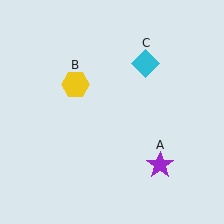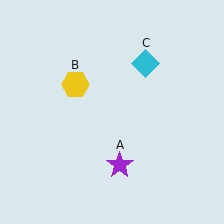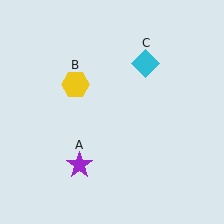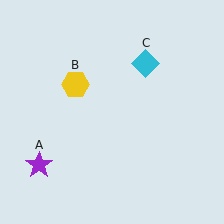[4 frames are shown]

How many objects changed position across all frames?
1 object changed position: purple star (object A).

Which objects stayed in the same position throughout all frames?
Yellow hexagon (object B) and cyan diamond (object C) remained stationary.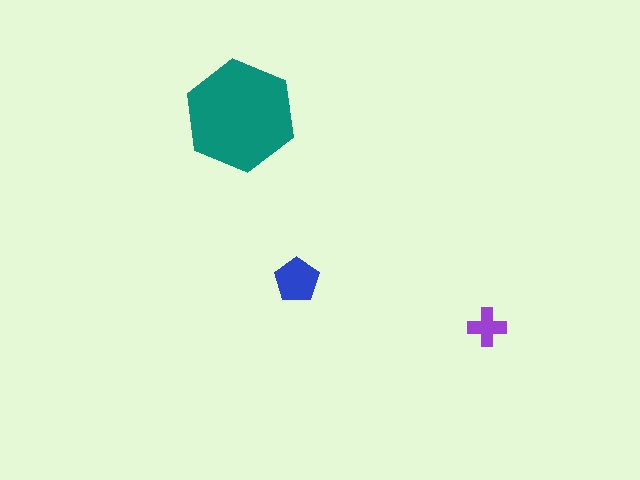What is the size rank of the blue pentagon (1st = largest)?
2nd.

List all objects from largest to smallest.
The teal hexagon, the blue pentagon, the purple cross.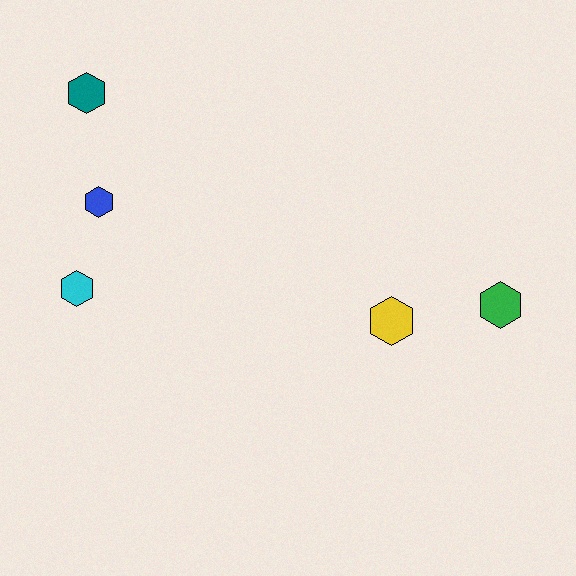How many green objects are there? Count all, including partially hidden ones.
There is 1 green object.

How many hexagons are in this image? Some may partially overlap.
There are 5 hexagons.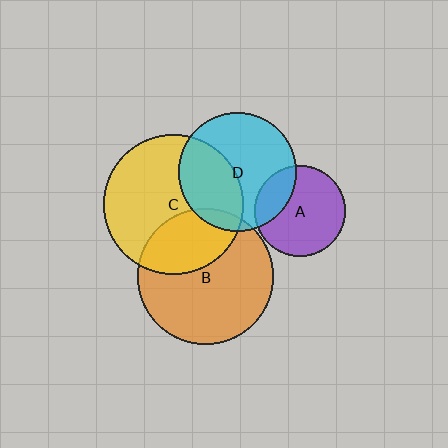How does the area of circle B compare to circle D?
Approximately 1.3 times.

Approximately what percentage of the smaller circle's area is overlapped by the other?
Approximately 30%.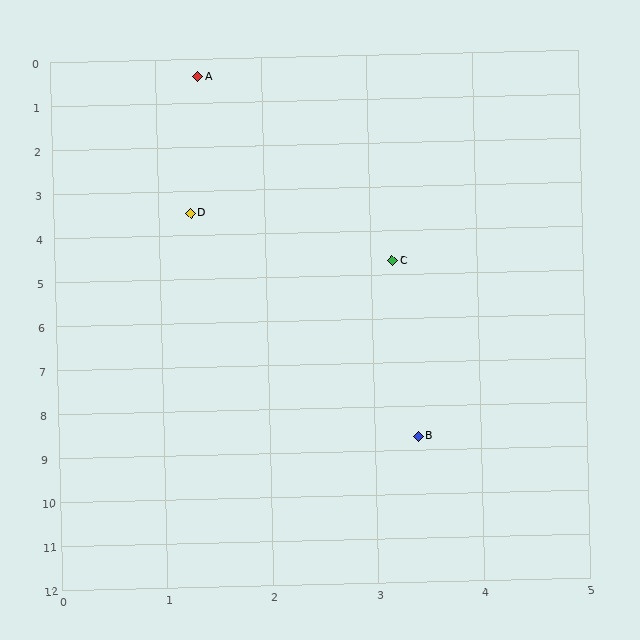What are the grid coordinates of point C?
Point C is at approximately (3.2, 4.7).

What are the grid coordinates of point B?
Point B is at approximately (3.4, 8.7).